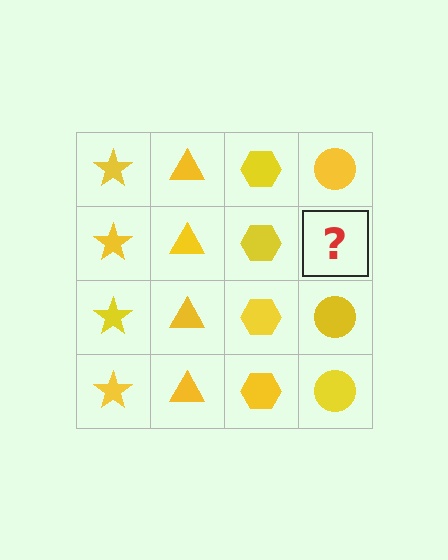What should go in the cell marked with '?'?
The missing cell should contain a yellow circle.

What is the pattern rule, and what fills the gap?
The rule is that each column has a consistent shape. The gap should be filled with a yellow circle.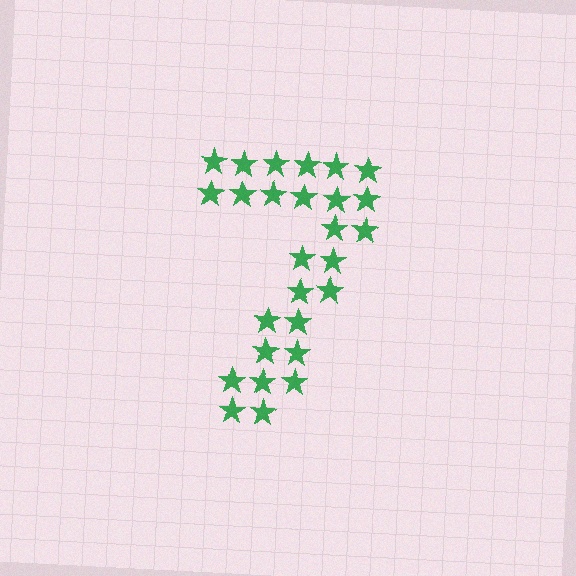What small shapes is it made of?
It is made of small stars.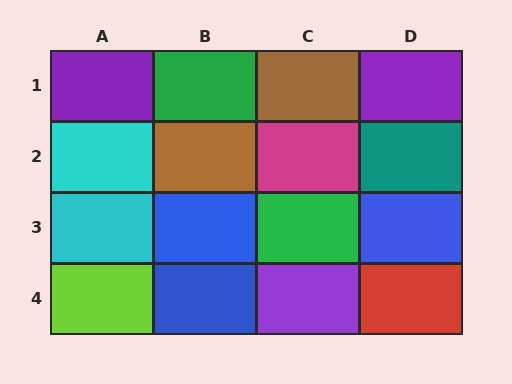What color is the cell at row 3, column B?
Blue.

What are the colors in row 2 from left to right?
Cyan, brown, magenta, teal.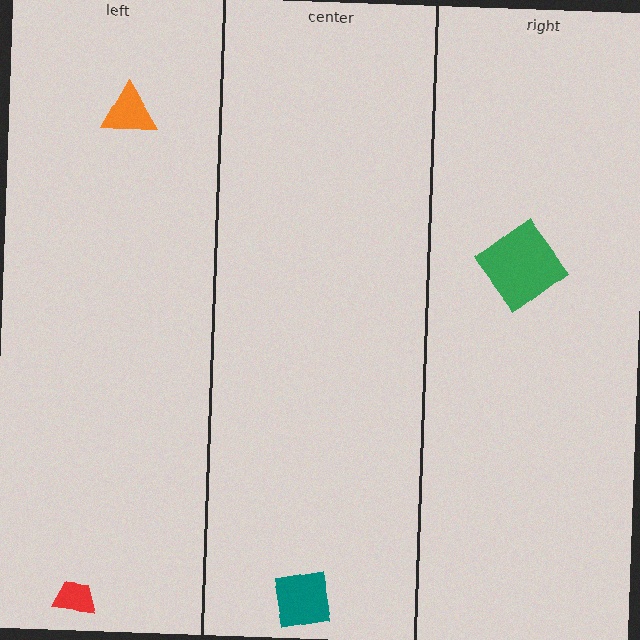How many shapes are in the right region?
1.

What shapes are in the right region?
The green diamond.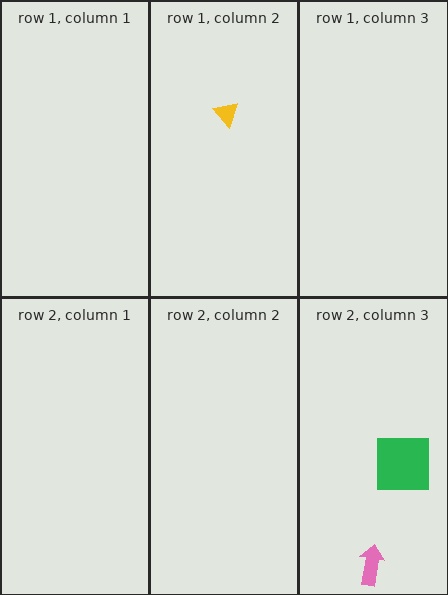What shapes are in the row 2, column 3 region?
The pink arrow, the green square.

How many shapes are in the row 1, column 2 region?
1.